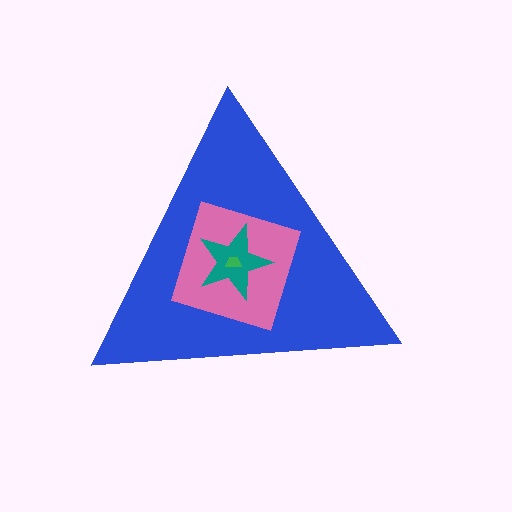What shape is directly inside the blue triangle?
The pink square.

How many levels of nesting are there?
4.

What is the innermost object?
The green trapezoid.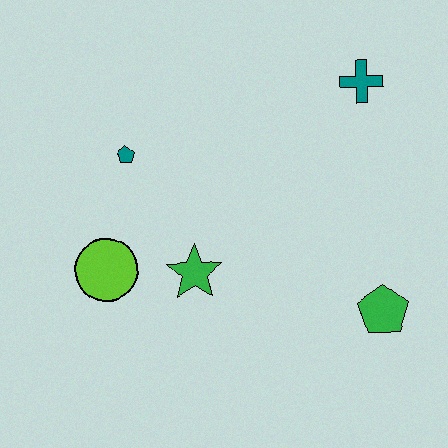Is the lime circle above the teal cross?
No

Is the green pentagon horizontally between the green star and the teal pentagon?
No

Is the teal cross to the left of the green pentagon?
Yes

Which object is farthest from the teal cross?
The lime circle is farthest from the teal cross.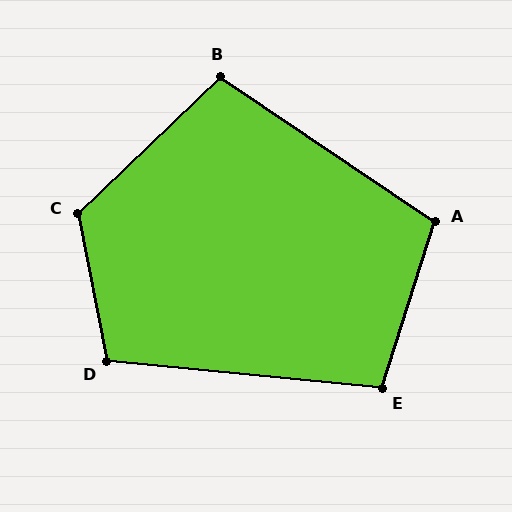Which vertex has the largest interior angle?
C, at approximately 123 degrees.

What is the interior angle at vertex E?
Approximately 102 degrees (obtuse).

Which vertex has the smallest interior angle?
B, at approximately 102 degrees.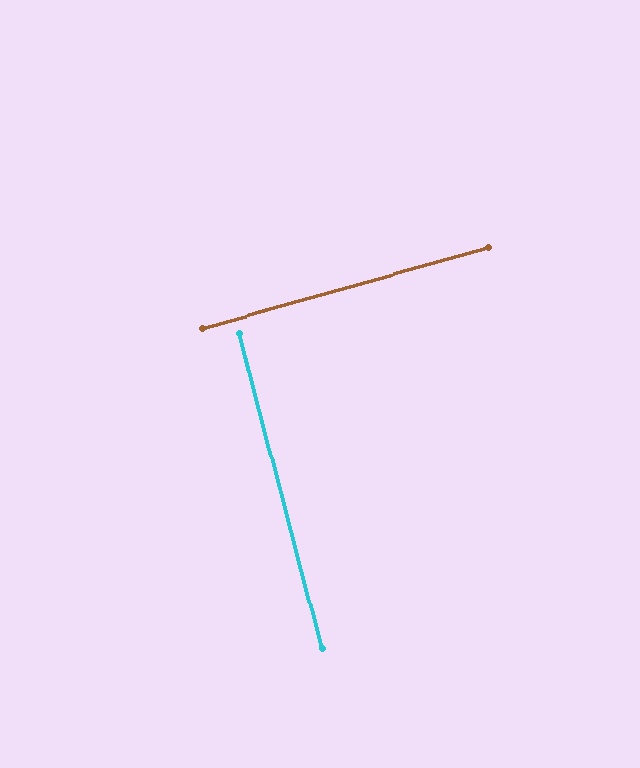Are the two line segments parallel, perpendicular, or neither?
Perpendicular — they meet at approximately 89°.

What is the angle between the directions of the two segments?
Approximately 89 degrees.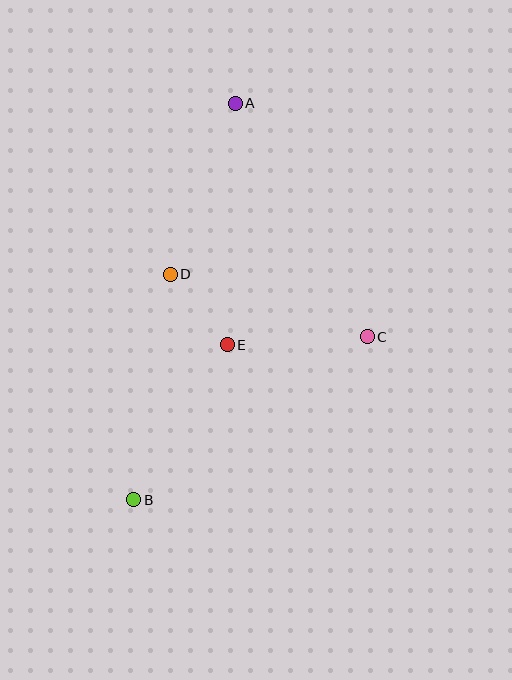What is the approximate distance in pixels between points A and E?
The distance between A and E is approximately 241 pixels.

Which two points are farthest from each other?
Points A and B are farthest from each other.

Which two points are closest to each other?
Points D and E are closest to each other.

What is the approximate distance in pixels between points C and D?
The distance between C and D is approximately 207 pixels.